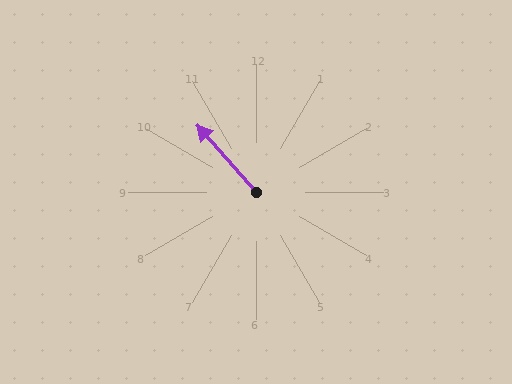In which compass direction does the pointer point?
Northwest.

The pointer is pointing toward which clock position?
Roughly 11 o'clock.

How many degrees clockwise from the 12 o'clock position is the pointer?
Approximately 318 degrees.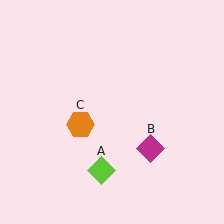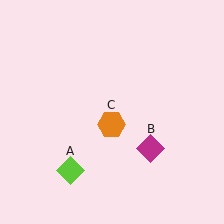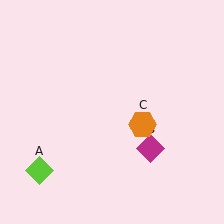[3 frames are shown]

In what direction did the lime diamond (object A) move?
The lime diamond (object A) moved left.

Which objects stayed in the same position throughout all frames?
Magenta diamond (object B) remained stationary.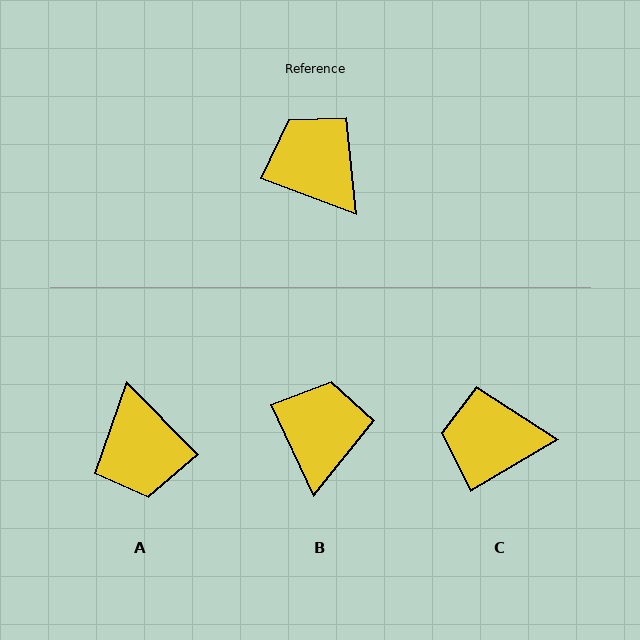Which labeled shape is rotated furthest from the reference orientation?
A, about 155 degrees away.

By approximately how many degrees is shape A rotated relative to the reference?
Approximately 155 degrees counter-clockwise.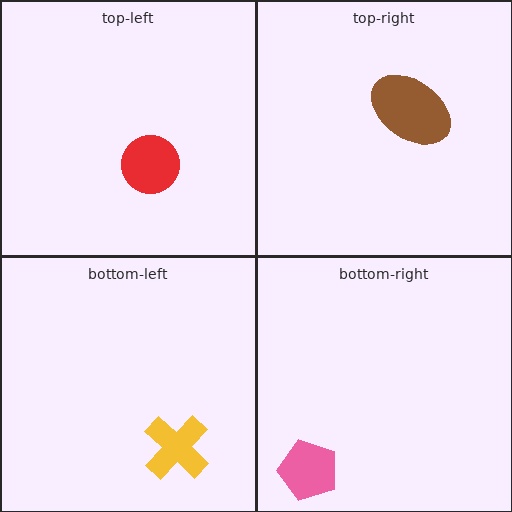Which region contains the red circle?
The top-left region.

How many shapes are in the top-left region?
1.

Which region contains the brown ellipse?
The top-right region.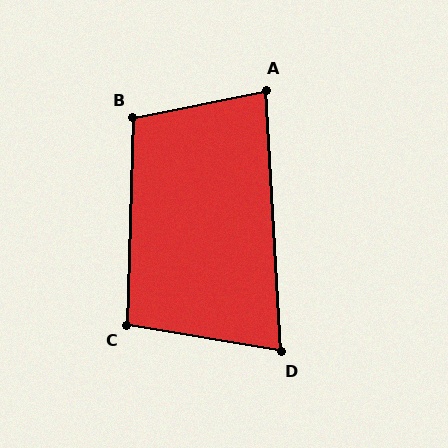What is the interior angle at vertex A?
Approximately 82 degrees (acute).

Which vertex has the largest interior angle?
B, at approximately 103 degrees.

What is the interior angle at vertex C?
Approximately 98 degrees (obtuse).